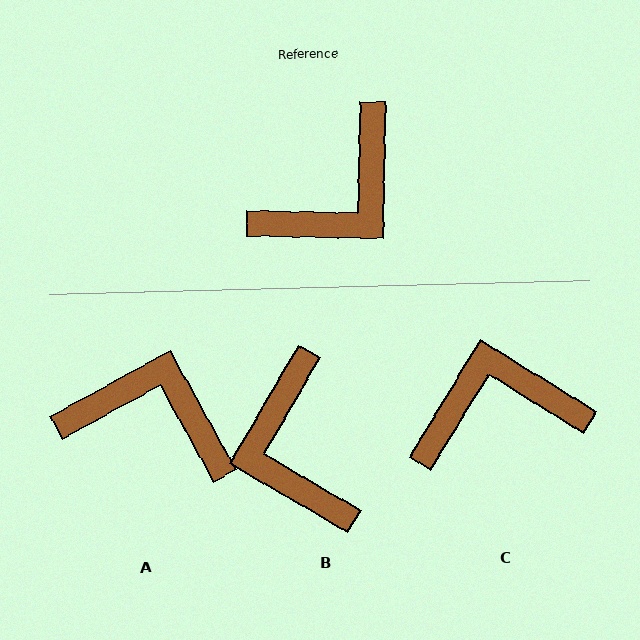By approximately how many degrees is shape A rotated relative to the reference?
Approximately 120 degrees counter-clockwise.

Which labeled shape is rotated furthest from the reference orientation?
C, about 150 degrees away.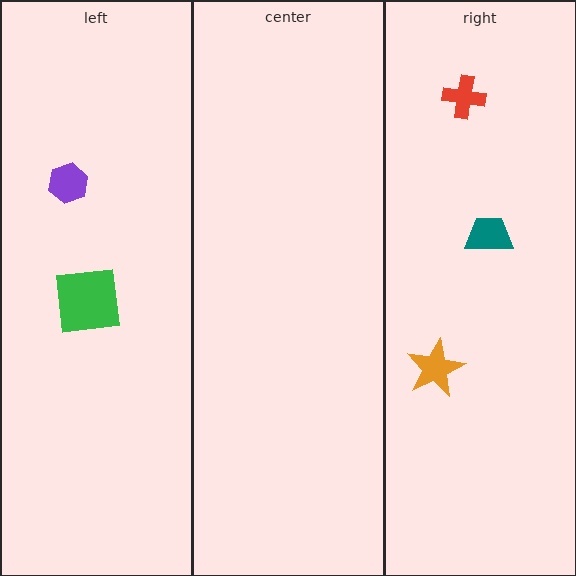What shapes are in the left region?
The purple hexagon, the green square.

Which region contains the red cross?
The right region.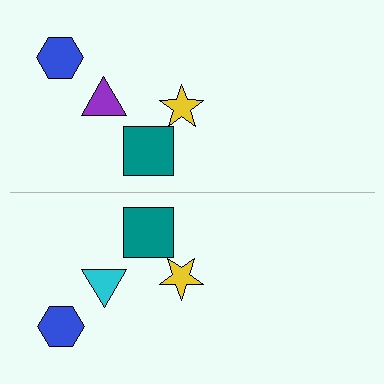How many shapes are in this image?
There are 8 shapes in this image.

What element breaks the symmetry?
The cyan triangle on the bottom side breaks the symmetry — its mirror counterpart is purple.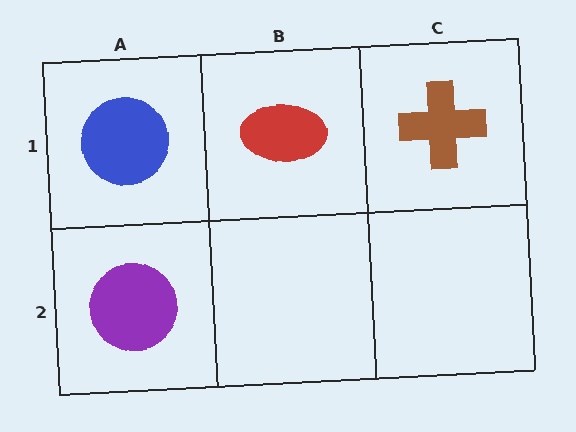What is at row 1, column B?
A red ellipse.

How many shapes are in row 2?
1 shape.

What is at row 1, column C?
A brown cross.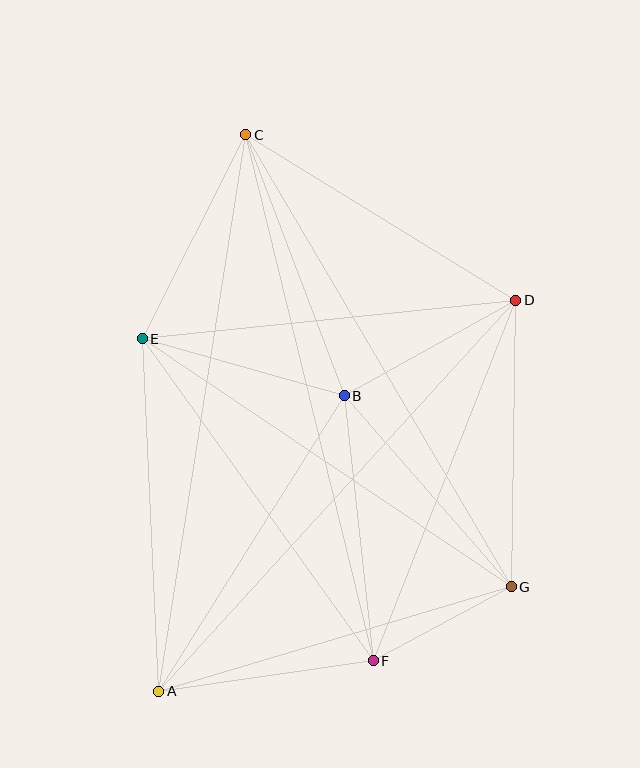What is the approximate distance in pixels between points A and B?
The distance between A and B is approximately 349 pixels.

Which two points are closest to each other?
Points F and G are closest to each other.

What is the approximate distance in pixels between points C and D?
The distance between C and D is approximately 317 pixels.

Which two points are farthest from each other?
Points A and C are farthest from each other.